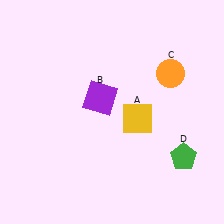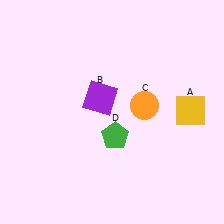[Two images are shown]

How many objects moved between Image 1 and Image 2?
3 objects moved between the two images.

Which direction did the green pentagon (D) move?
The green pentagon (D) moved left.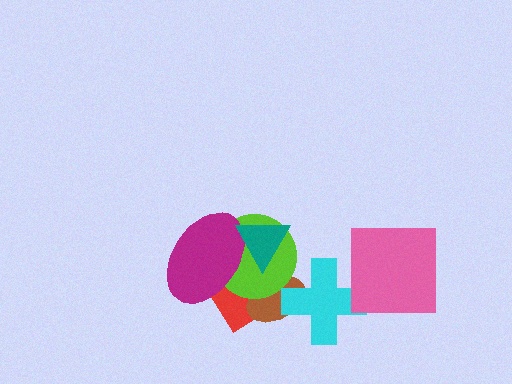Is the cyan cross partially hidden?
Yes, it is partially covered by another shape.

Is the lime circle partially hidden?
Yes, it is partially covered by another shape.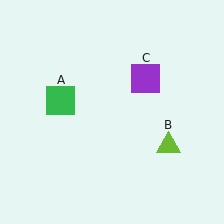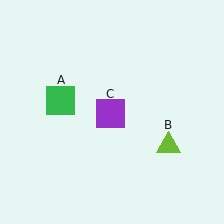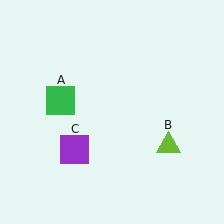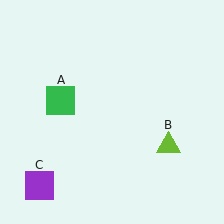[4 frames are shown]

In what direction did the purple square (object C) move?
The purple square (object C) moved down and to the left.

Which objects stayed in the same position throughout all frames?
Green square (object A) and lime triangle (object B) remained stationary.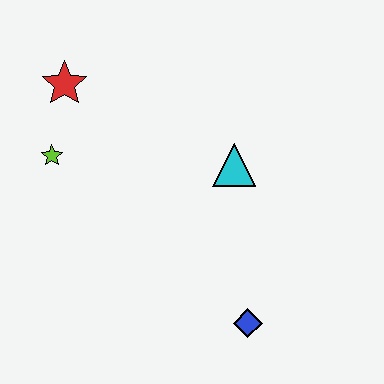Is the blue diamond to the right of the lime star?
Yes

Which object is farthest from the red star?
The blue diamond is farthest from the red star.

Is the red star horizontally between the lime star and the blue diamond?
Yes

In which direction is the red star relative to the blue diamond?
The red star is above the blue diamond.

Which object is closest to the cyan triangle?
The blue diamond is closest to the cyan triangle.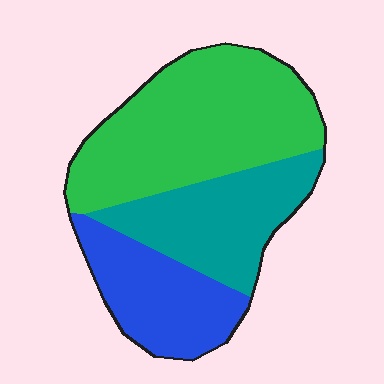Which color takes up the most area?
Green, at roughly 50%.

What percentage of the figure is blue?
Blue covers roughly 25% of the figure.